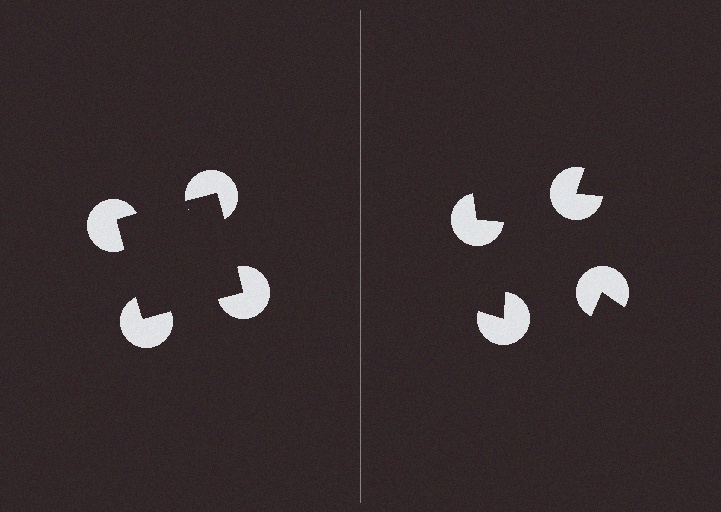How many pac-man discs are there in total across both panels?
8 — 4 on each side.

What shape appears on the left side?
An illusory square.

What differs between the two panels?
The pac-man discs are positioned identically on both sides; only the wedge orientations differ. On the left they align to a square; on the right they are misaligned.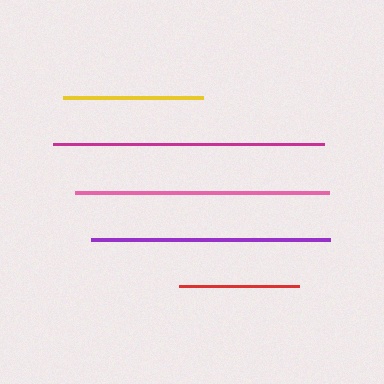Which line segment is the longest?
The magenta line is the longest at approximately 271 pixels.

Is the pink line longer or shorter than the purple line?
The pink line is longer than the purple line.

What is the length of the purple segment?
The purple segment is approximately 239 pixels long.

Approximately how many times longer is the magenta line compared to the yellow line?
The magenta line is approximately 1.9 times the length of the yellow line.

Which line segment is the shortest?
The red line is the shortest at approximately 120 pixels.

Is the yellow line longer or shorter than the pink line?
The pink line is longer than the yellow line.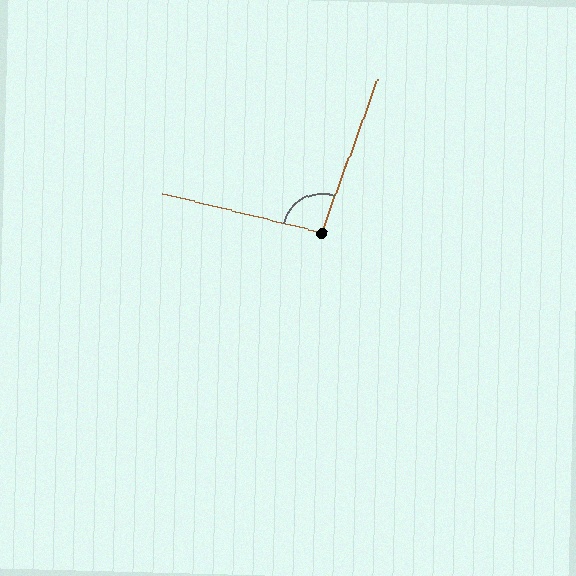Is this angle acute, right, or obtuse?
It is obtuse.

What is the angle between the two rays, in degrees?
Approximately 96 degrees.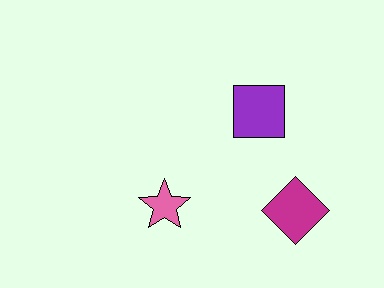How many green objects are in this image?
There are no green objects.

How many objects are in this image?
There are 3 objects.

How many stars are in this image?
There is 1 star.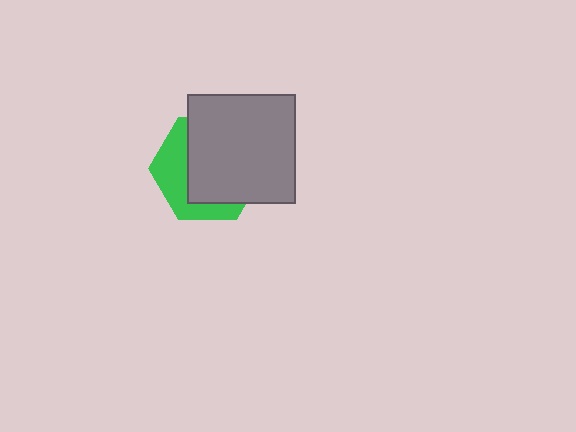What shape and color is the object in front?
The object in front is a gray square.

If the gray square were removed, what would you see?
You would see the complete green hexagon.